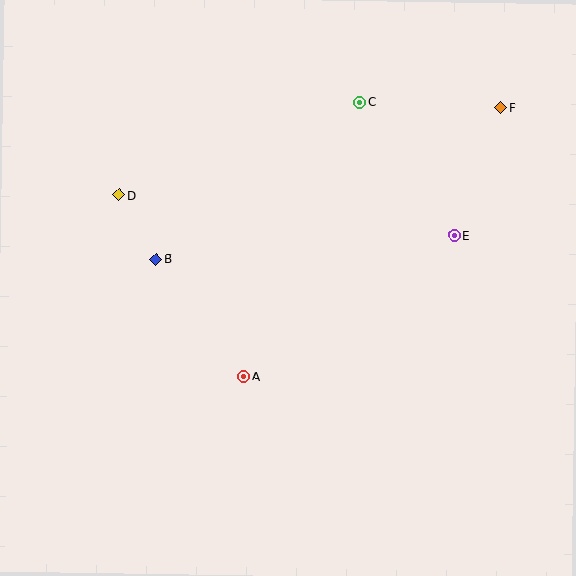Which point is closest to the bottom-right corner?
Point E is closest to the bottom-right corner.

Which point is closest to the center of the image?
Point A at (244, 376) is closest to the center.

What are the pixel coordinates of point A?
Point A is at (244, 376).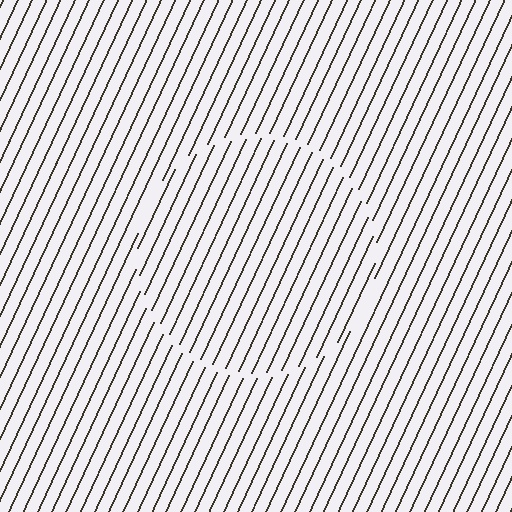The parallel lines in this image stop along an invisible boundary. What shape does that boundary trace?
An illusory circle. The interior of the shape contains the same grating, shifted by half a period — the contour is defined by the phase discontinuity where line-ends from the inner and outer gratings abut.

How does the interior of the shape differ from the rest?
The interior of the shape contains the same grating, shifted by half a period — the contour is defined by the phase discontinuity where line-ends from the inner and outer gratings abut.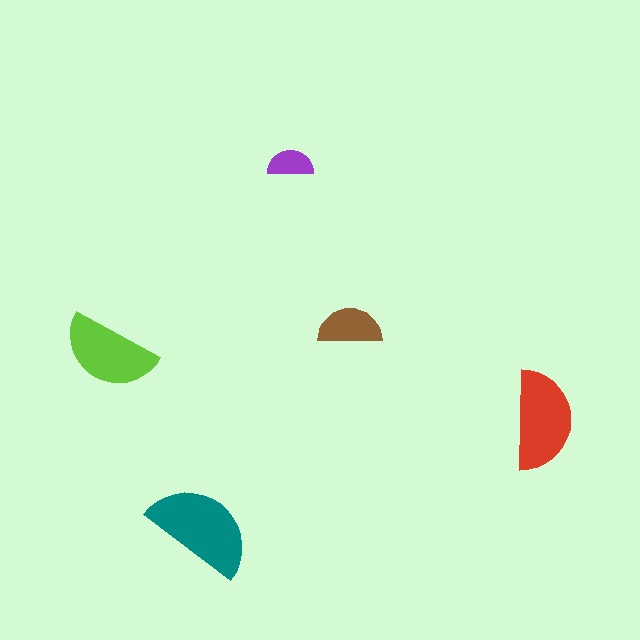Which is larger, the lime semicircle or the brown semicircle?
The lime one.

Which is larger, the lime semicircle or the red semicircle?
The red one.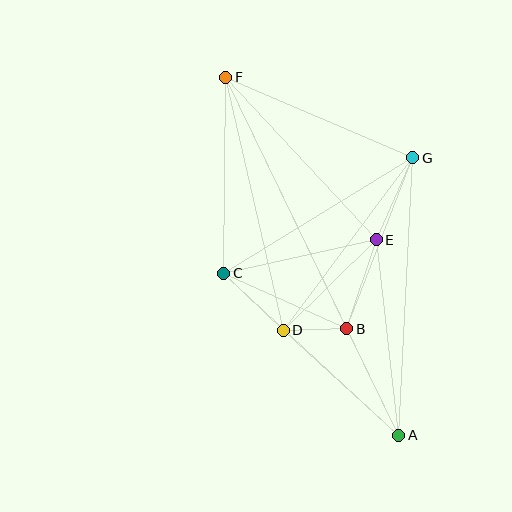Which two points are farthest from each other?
Points A and F are farthest from each other.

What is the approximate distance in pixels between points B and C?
The distance between B and C is approximately 135 pixels.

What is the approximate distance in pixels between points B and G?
The distance between B and G is approximately 184 pixels.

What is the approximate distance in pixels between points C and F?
The distance between C and F is approximately 196 pixels.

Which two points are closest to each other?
Points B and D are closest to each other.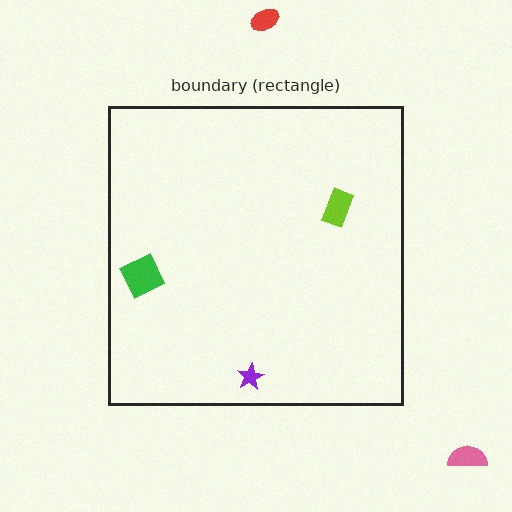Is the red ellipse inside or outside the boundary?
Outside.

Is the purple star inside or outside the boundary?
Inside.